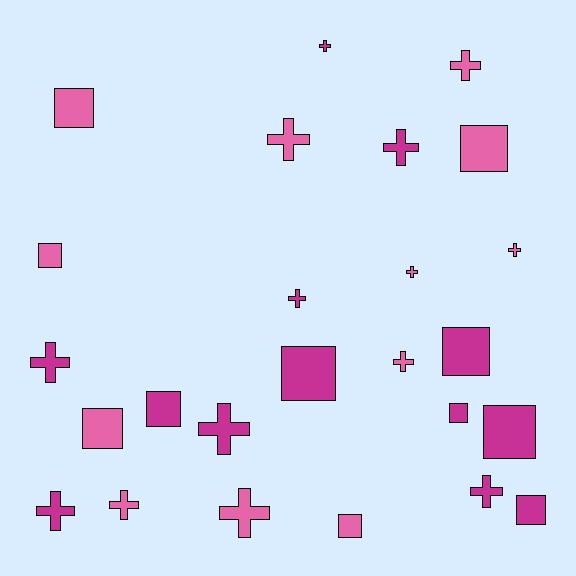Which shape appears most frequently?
Cross, with 14 objects.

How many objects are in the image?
There are 25 objects.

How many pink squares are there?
There are 5 pink squares.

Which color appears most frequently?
Magenta, with 13 objects.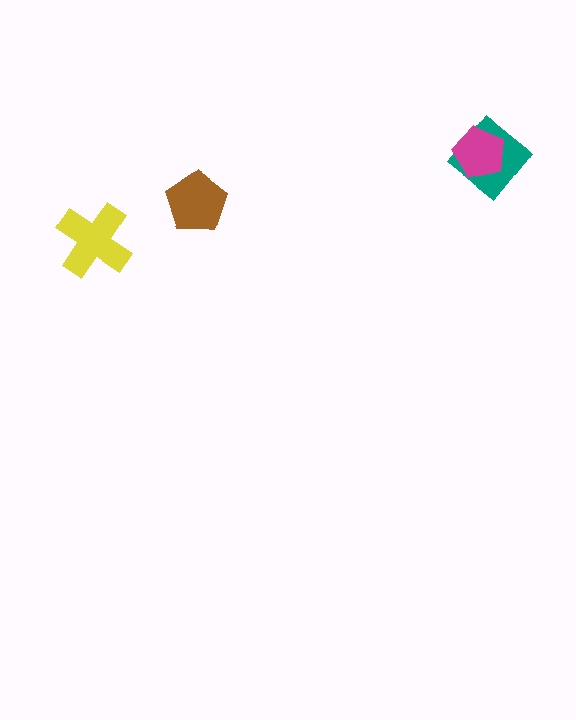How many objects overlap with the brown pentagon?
0 objects overlap with the brown pentagon.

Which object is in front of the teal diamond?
The magenta pentagon is in front of the teal diamond.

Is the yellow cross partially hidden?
No, no other shape covers it.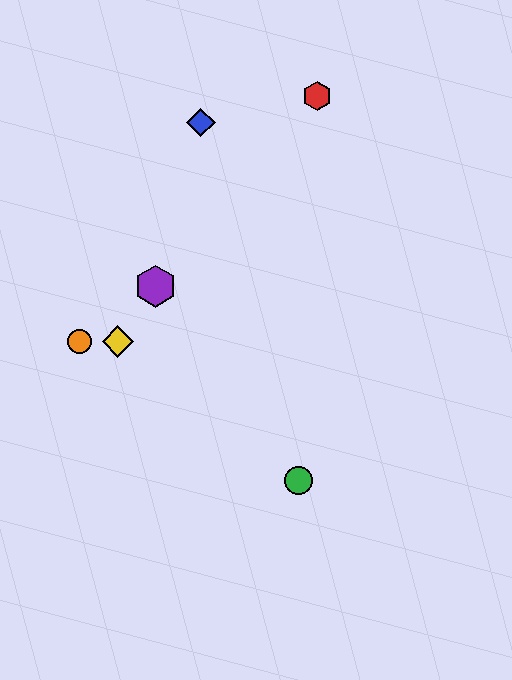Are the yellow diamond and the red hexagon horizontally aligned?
No, the yellow diamond is at y≈342 and the red hexagon is at y≈96.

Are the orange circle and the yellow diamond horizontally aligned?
Yes, both are at y≈342.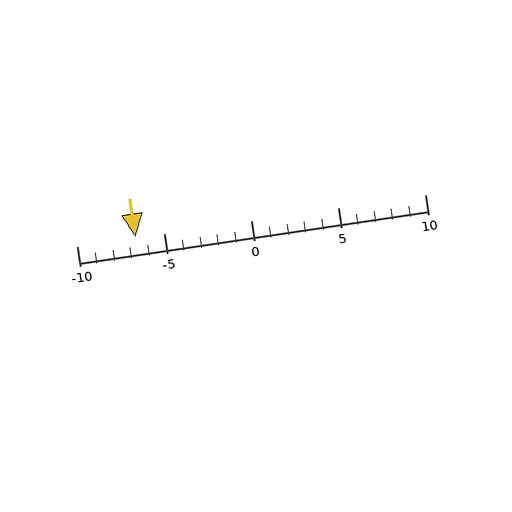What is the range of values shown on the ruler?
The ruler shows values from -10 to 10.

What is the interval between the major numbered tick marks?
The major tick marks are spaced 5 units apart.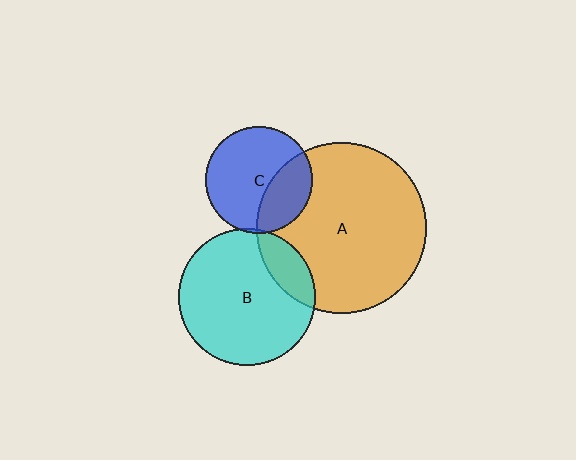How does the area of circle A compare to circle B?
Approximately 1.6 times.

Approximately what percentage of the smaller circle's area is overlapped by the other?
Approximately 30%.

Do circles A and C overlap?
Yes.